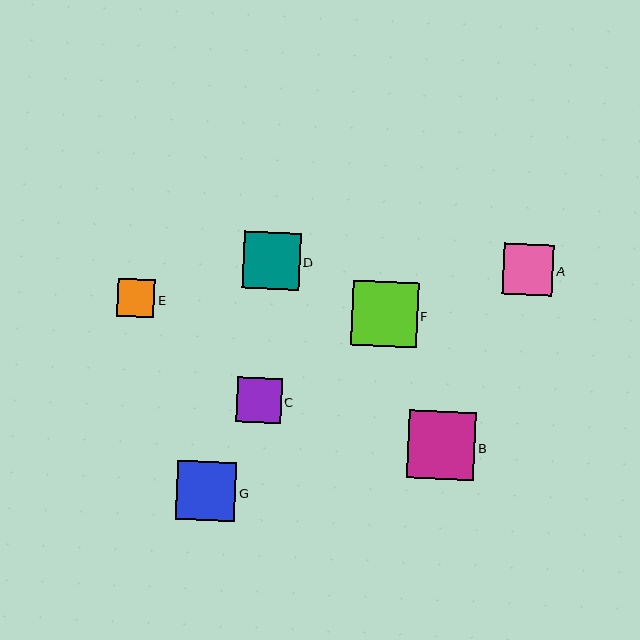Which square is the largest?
Square B is the largest with a size of approximately 68 pixels.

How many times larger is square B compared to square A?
Square B is approximately 1.3 times the size of square A.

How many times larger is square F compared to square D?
Square F is approximately 1.2 times the size of square D.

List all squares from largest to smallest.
From largest to smallest: B, F, G, D, A, C, E.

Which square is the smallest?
Square E is the smallest with a size of approximately 38 pixels.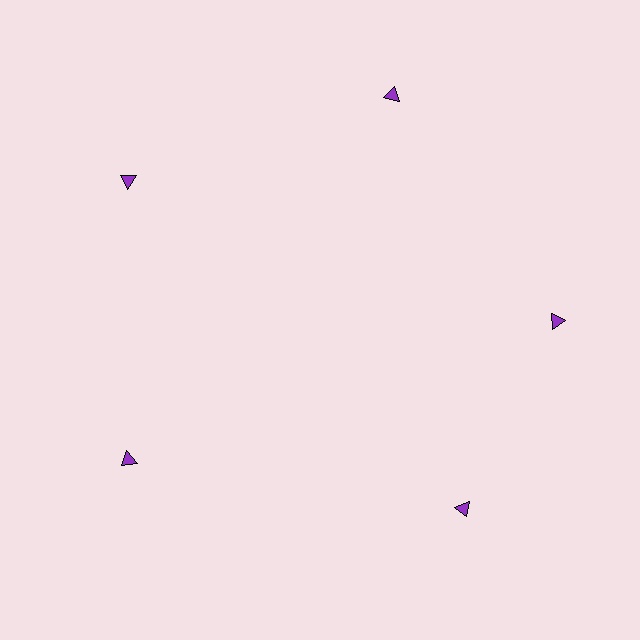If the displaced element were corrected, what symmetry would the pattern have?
It would have 5-fold rotational symmetry — the pattern would map onto itself every 72 degrees.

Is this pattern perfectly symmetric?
No. The 5 purple triangles are arranged in a ring, but one element near the 5 o'clock position is rotated out of alignment along the ring, breaking the 5-fold rotational symmetry.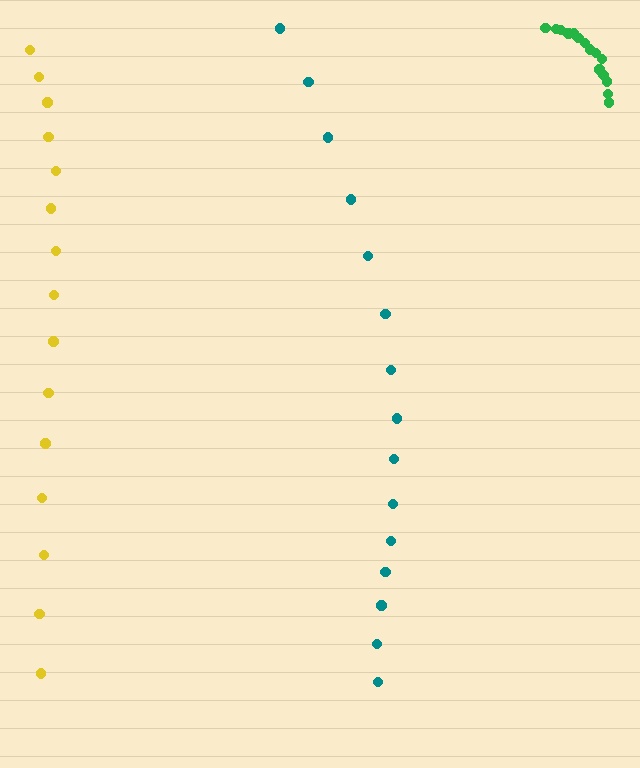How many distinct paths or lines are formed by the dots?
There are 3 distinct paths.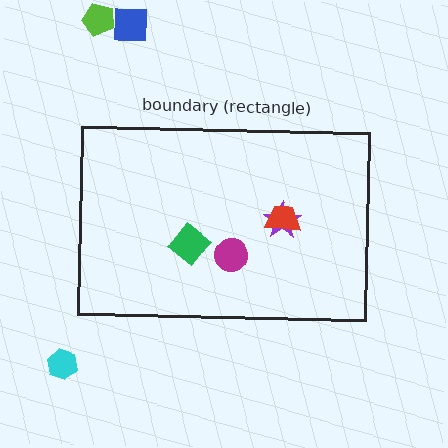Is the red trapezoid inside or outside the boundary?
Inside.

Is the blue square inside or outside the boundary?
Outside.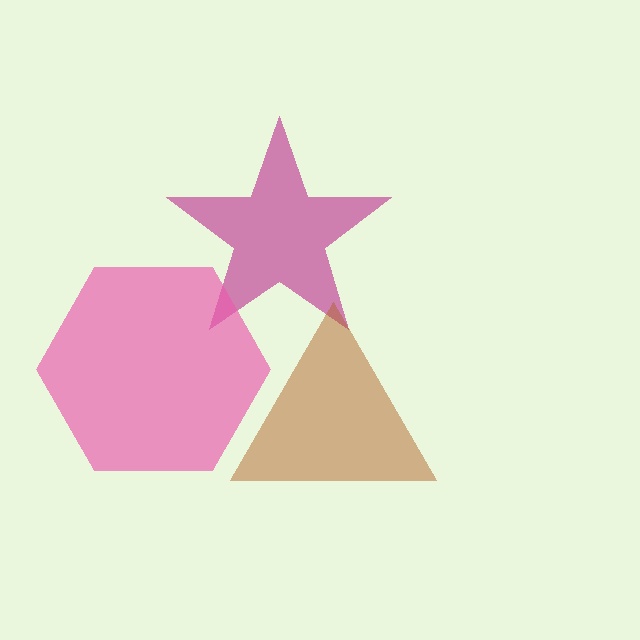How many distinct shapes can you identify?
There are 3 distinct shapes: a magenta star, a pink hexagon, a brown triangle.